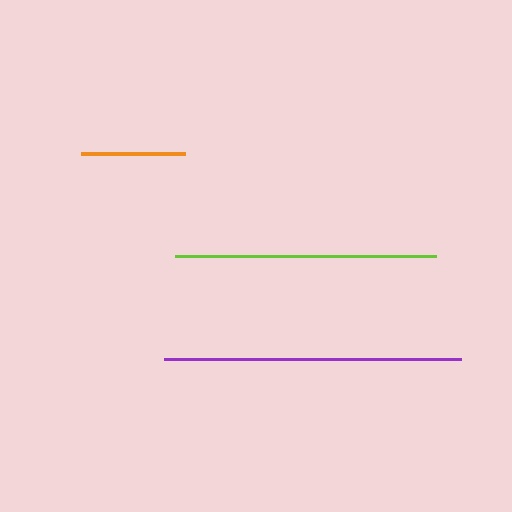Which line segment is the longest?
The purple line is the longest at approximately 296 pixels.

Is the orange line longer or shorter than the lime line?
The lime line is longer than the orange line.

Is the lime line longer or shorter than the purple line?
The purple line is longer than the lime line.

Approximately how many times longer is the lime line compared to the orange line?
The lime line is approximately 2.5 times the length of the orange line.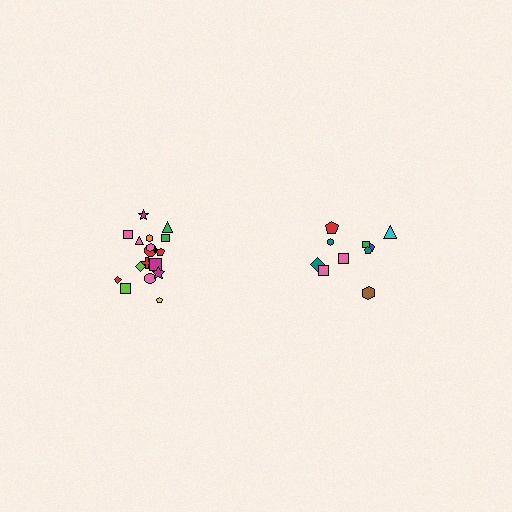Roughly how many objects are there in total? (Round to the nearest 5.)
Roughly 30 objects in total.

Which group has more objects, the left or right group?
The left group.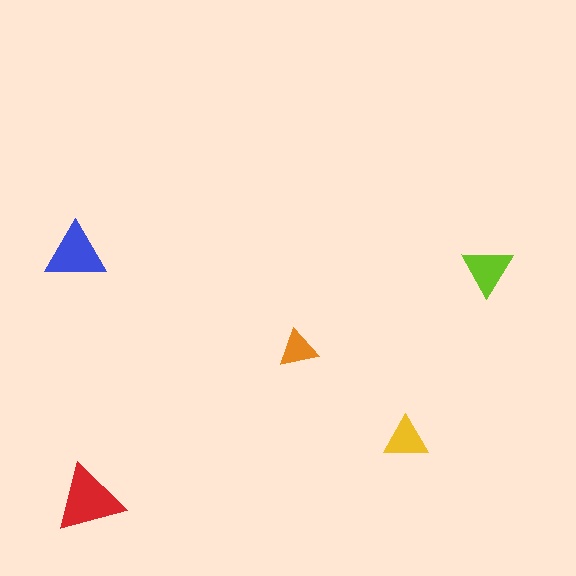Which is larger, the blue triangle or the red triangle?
The red one.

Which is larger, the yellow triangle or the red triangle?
The red one.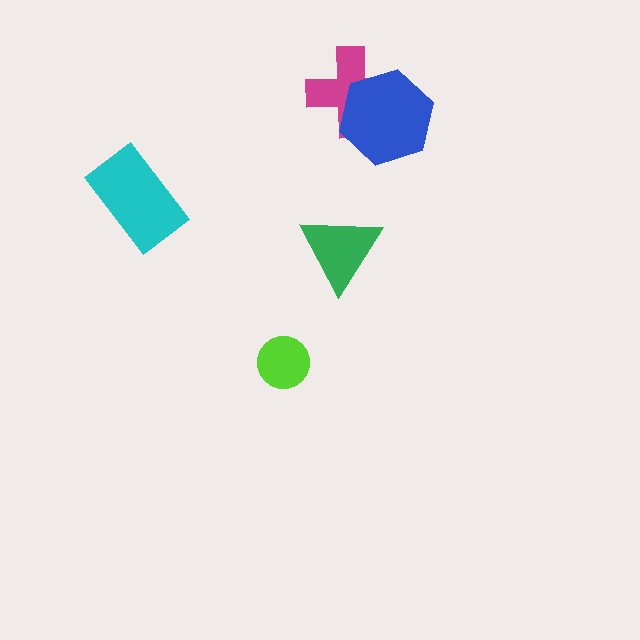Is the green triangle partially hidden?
No, no other shape covers it.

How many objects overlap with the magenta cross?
1 object overlaps with the magenta cross.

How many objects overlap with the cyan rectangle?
0 objects overlap with the cyan rectangle.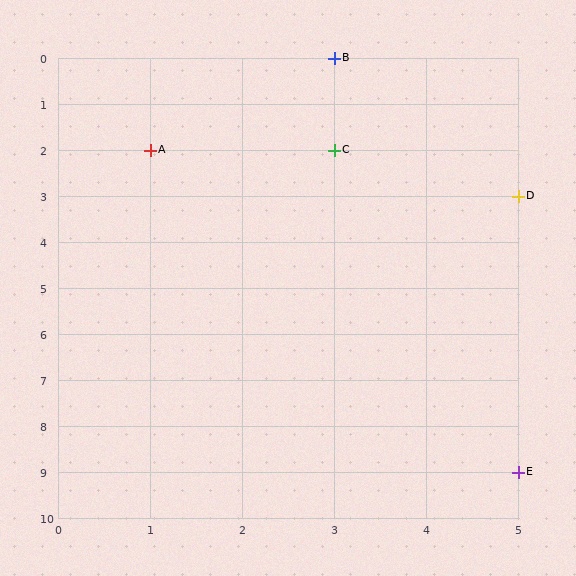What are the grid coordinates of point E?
Point E is at grid coordinates (5, 9).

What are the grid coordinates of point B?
Point B is at grid coordinates (3, 0).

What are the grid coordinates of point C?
Point C is at grid coordinates (3, 2).